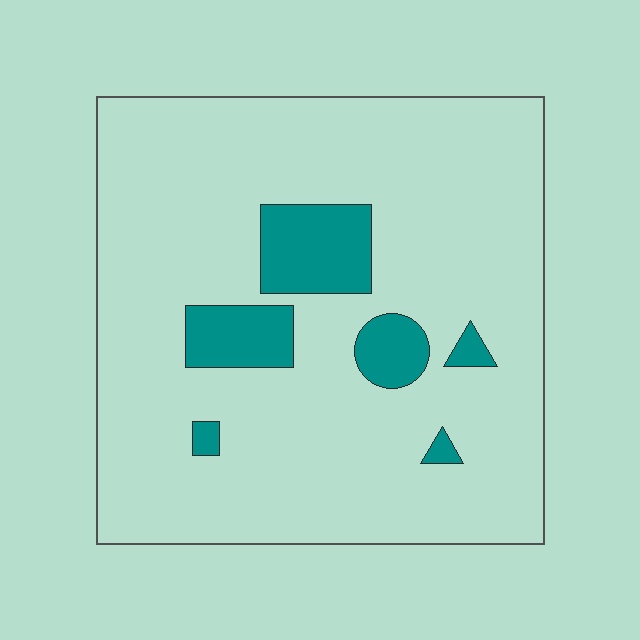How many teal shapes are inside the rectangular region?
6.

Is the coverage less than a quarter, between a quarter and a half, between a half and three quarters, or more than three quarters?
Less than a quarter.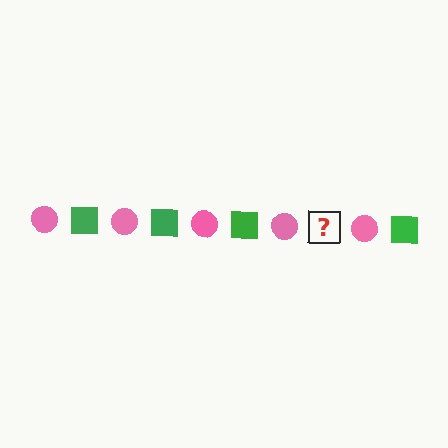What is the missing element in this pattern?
The missing element is a green square.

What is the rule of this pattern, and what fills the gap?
The rule is that the pattern alternates between pink circle and green square. The gap should be filled with a green square.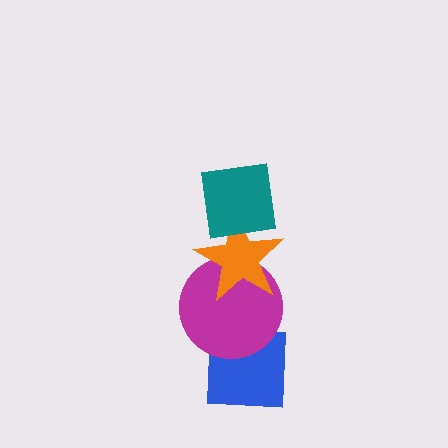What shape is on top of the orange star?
The teal square is on top of the orange star.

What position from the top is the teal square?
The teal square is 1st from the top.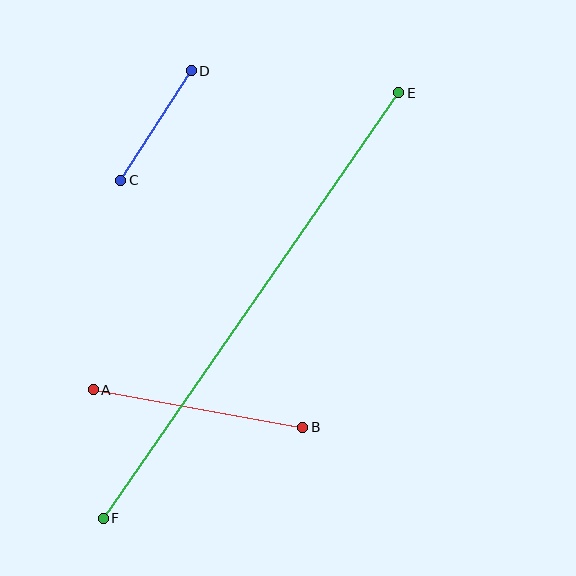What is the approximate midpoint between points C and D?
The midpoint is at approximately (156, 125) pixels.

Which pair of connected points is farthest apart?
Points E and F are farthest apart.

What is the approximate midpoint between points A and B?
The midpoint is at approximately (198, 408) pixels.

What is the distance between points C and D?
The distance is approximately 130 pixels.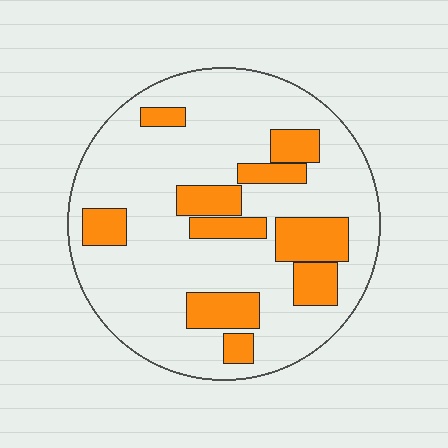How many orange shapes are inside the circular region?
10.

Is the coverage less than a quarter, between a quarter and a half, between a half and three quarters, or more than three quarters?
Less than a quarter.